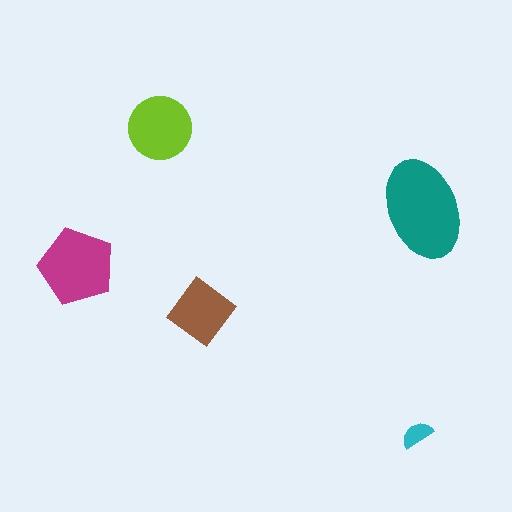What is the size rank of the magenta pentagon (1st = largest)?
2nd.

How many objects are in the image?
There are 5 objects in the image.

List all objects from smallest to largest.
The cyan semicircle, the brown diamond, the lime circle, the magenta pentagon, the teal ellipse.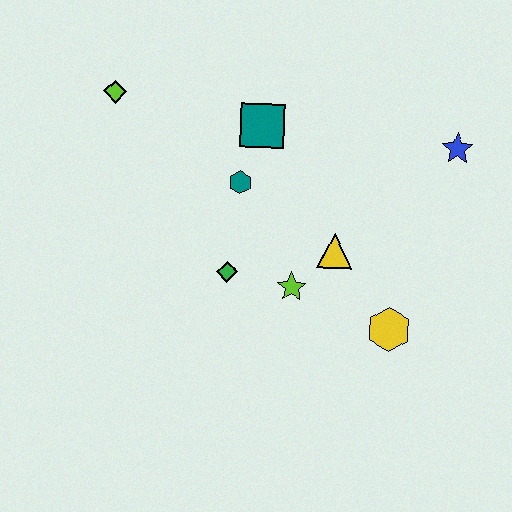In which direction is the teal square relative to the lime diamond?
The teal square is to the right of the lime diamond.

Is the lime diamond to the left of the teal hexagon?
Yes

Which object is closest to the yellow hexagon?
The yellow triangle is closest to the yellow hexagon.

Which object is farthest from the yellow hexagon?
The lime diamond is farthest from the yellow hexagon.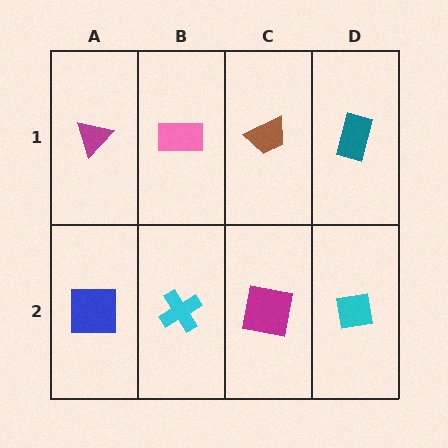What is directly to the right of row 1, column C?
A teal rectangle.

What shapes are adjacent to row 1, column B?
A cyan cross (row 2, column B), a magenta triangle (row 1, column A), a brown trapezoid (row 1, column C).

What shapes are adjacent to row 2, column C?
A brown trapezoid (row 1, column C), a cyan cross (row 2, column B), a cyan square (row 2, column D).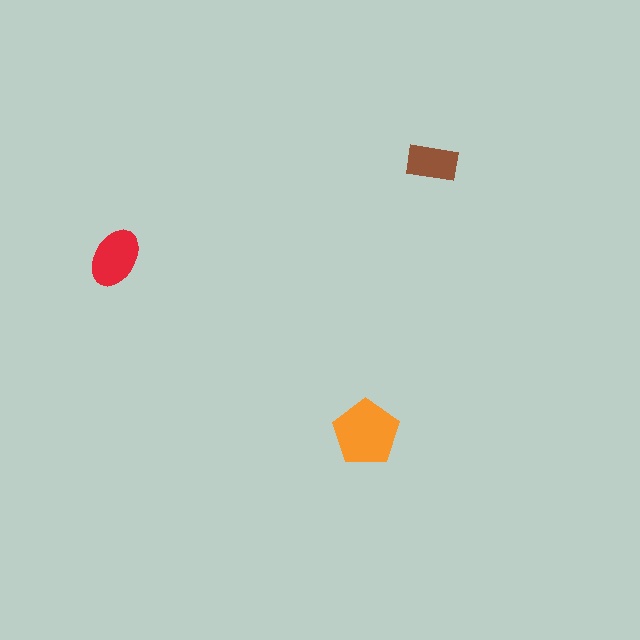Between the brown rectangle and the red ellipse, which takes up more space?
The red ellipse.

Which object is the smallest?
The brown rectangle.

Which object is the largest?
The orange pentagon.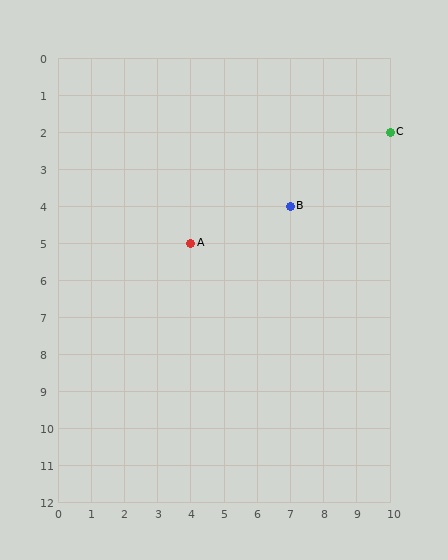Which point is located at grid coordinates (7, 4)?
Point B is at (7, 4).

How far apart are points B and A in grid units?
Points B and A are 3 columns and 1 row apart (about 3.2 grid units diagonally).